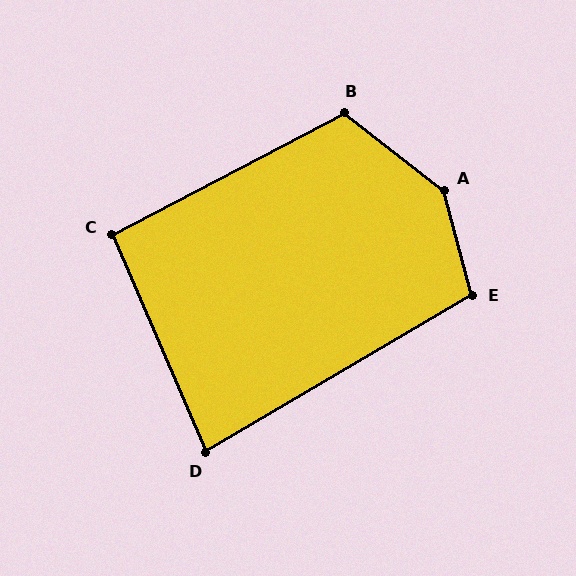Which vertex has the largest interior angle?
A, at approximately 143 degrees.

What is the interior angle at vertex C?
Approximately 94 degrees (approximately right).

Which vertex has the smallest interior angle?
D, at approximately 83 degrees.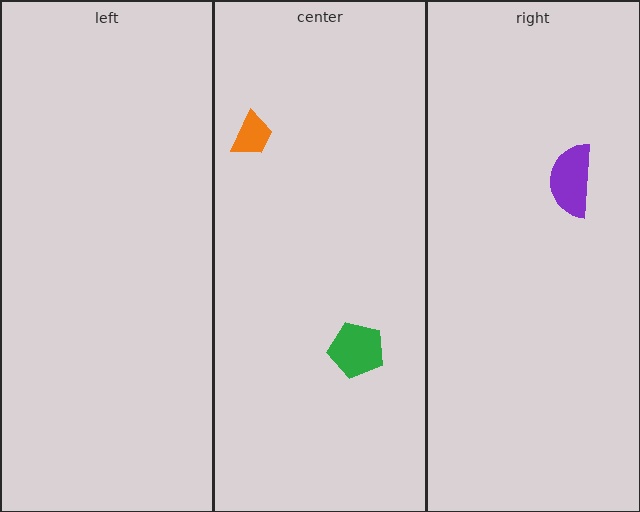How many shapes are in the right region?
1.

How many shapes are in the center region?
2.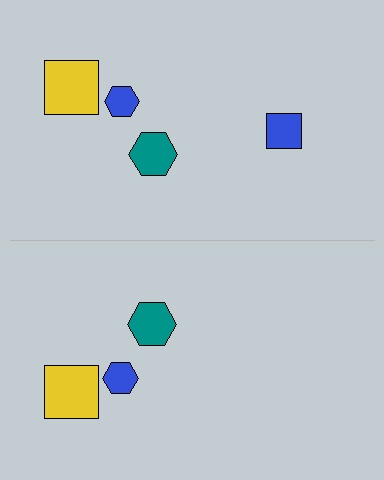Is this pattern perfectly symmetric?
No, the pattern is not perfectly symmetric. A blue square is missing from the bottom side.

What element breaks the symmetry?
A blue square is missing from the bottom side.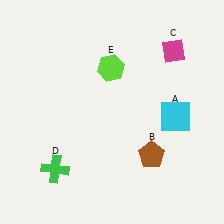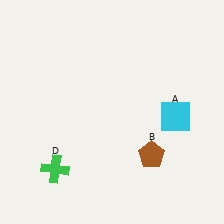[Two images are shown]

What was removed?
The magenta diamond (C), the lime hexagon (E) were removed in Image 2.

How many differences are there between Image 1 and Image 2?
There are 2 differences between the two images.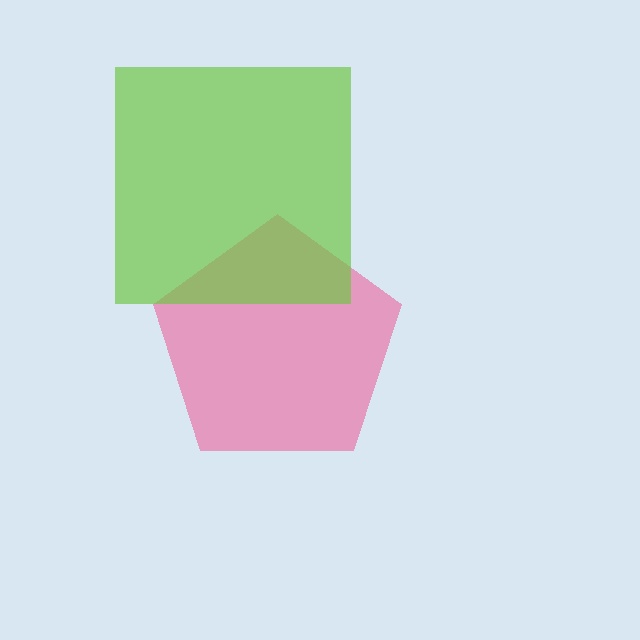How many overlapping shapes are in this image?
There are 2 overlapping shapes in the image.